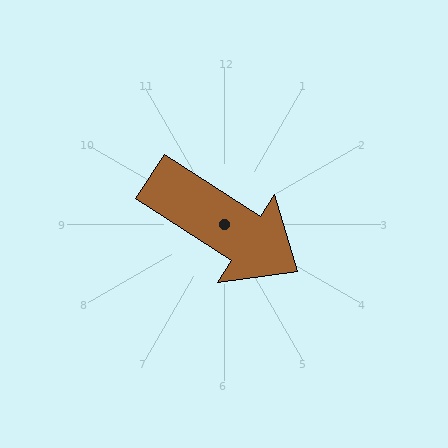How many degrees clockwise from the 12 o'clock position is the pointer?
Approximately 123 degrees.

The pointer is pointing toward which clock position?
Roughly 4 o'clock.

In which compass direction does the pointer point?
Southeast.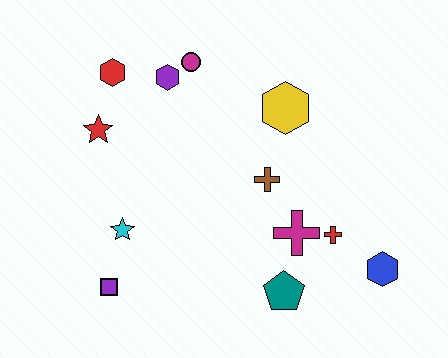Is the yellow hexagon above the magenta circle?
No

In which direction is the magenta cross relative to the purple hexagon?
The magenta cross is below the purple hexagon.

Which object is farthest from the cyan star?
The blue hexagon is farthest from the cyan star.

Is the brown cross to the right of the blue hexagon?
No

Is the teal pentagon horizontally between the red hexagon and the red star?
No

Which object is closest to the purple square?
The cyan star is closest to the purple square.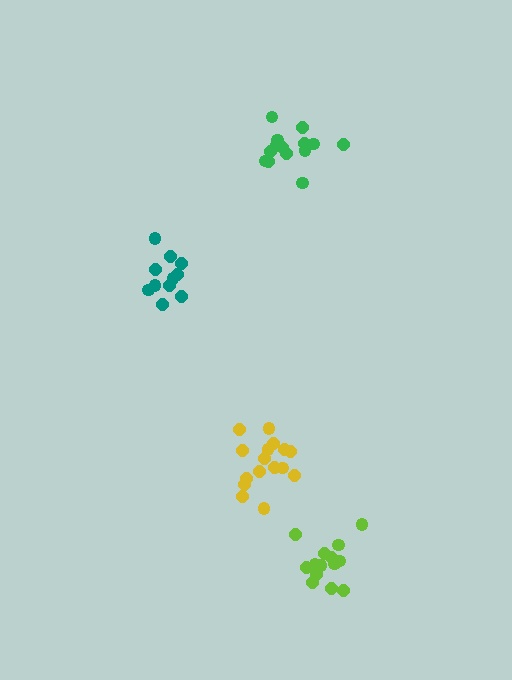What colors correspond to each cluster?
The clusters are colored: yellow, green, teal, lime.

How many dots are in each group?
Group 1: 16 dots, Group 2: 14 dots, Group 3: 11 dots, Group 4: 14 dots (55 total).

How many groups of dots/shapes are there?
There are 4 groups.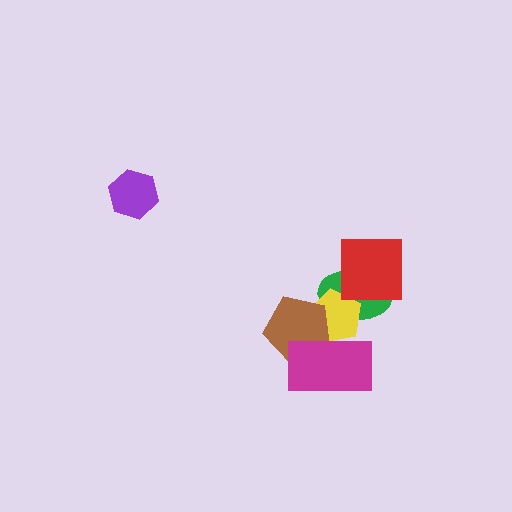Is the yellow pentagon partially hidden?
Yes, it is partially covered by another shape.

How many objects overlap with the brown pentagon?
2 objects overlap with the brown pentagon.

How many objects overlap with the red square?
1 object overlaps with the red square.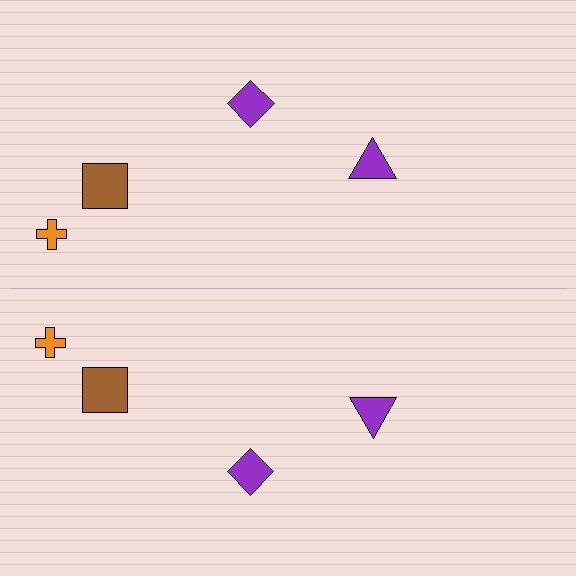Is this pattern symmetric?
Yes, this pattern has bilateral (reflection) symmetry.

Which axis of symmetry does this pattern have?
The pattern has a horizontal axis of symmetry running through the center of the image.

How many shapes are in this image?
There are 8 shapes in this image.